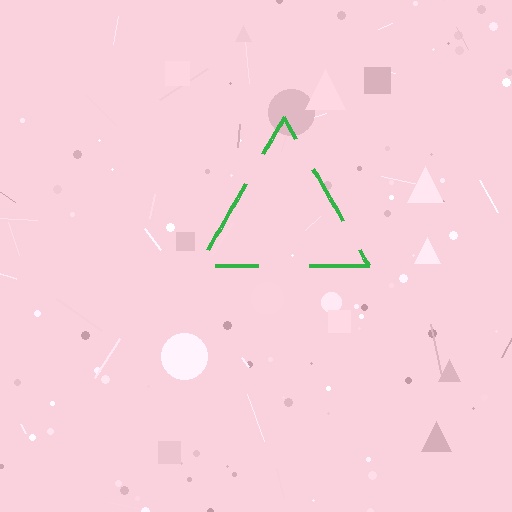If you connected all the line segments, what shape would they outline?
They would outline a triangle.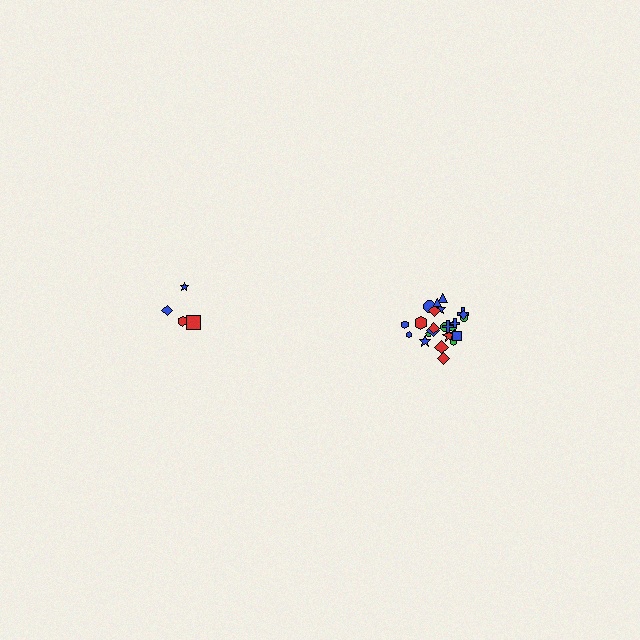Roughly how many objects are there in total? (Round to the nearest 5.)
Roughly 30 objects in total.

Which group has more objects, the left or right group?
The right group.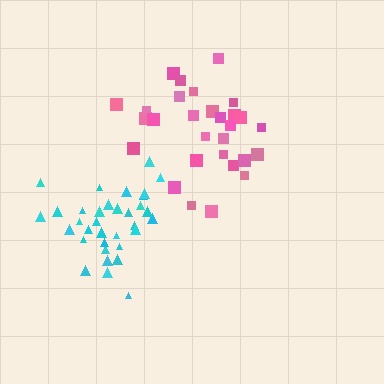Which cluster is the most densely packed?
Cyan.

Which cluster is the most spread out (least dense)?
Pink.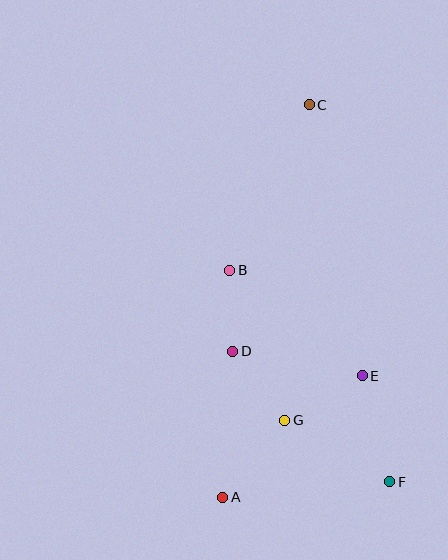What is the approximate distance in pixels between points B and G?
The distance between B and G is approximately 160 pixels.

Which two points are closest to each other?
Points B and D are closest to each other.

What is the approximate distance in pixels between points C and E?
The distance between C and E is approximately 276 pixels.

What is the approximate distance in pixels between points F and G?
The distance between F and G is approximately 122 pixels.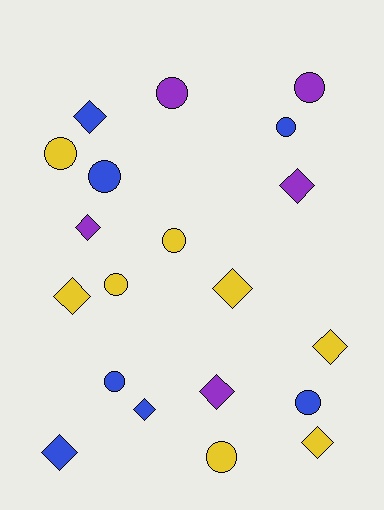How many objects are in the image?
There are 20 objects.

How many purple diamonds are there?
There are 3 purple diamonds.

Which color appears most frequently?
Yellow, with 8 objects.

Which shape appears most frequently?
Diamond, with 10 objects.